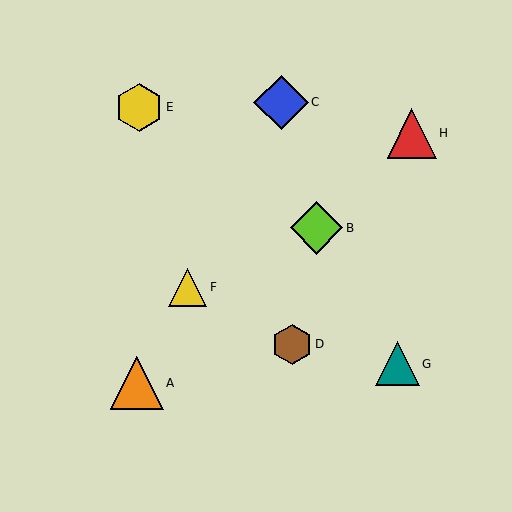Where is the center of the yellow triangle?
The center of the yellow triangle is at (188, 287).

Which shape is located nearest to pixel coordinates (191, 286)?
The yellow triangle (labeled F) at (188, 287) is nearest to that location.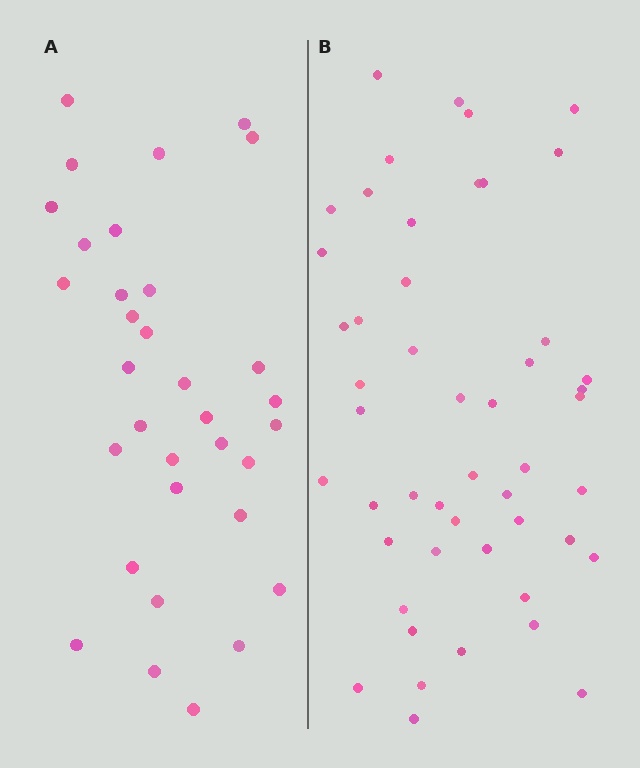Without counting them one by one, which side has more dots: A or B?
Region B (the right region) has more dots.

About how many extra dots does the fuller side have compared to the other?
Region B has approximately 15 more dots than region A.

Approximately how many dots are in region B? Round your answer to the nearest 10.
About 50 dots. (The exact count is 49, which rounds to 50.)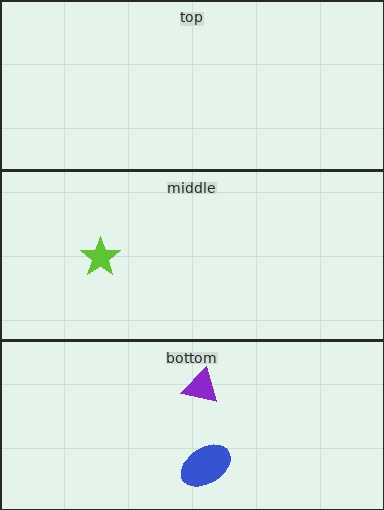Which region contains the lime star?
The middle region.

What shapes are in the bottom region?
The blue ellipse, the purple triangle.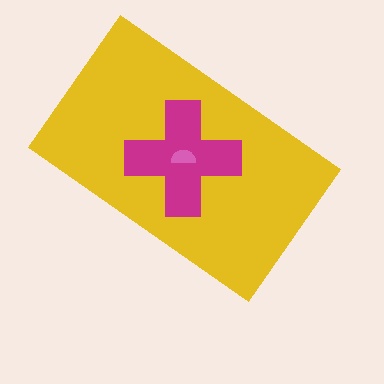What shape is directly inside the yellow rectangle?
The magenta cross.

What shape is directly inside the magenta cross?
The pink semicircle.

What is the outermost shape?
The yellow rectangle.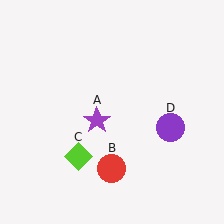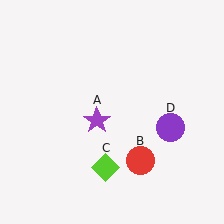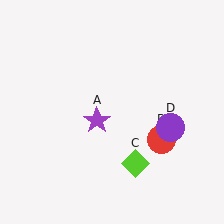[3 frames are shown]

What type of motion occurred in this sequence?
The red circle (object B), lime diamond (object C) rotated counterclockwise around the center of the scene.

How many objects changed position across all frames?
2 objects changed position: red circle (object B), lime diamond (object C).